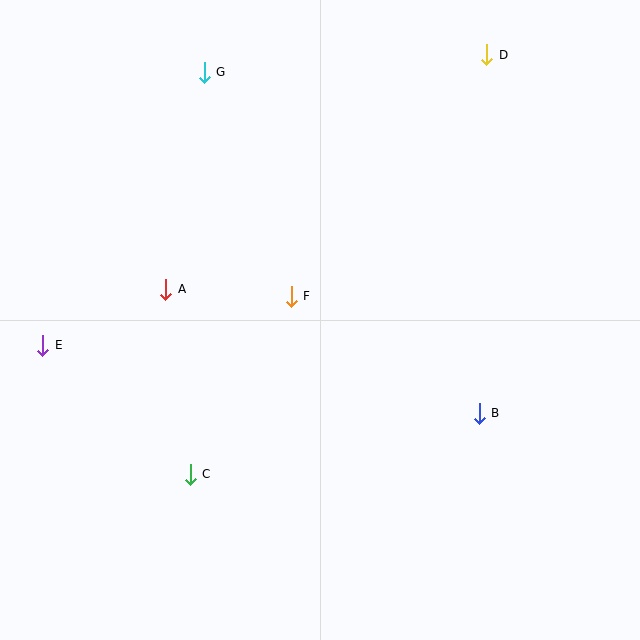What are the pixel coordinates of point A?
Point A is at (166, 289).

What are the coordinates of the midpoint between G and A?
The midpoint between G and A is at (185, 181).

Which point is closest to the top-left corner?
Point G is closest to the top-left corner.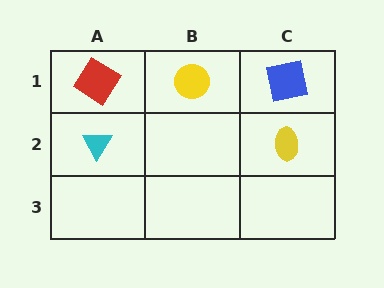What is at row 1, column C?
A blue square.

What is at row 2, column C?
A yellow ellipse.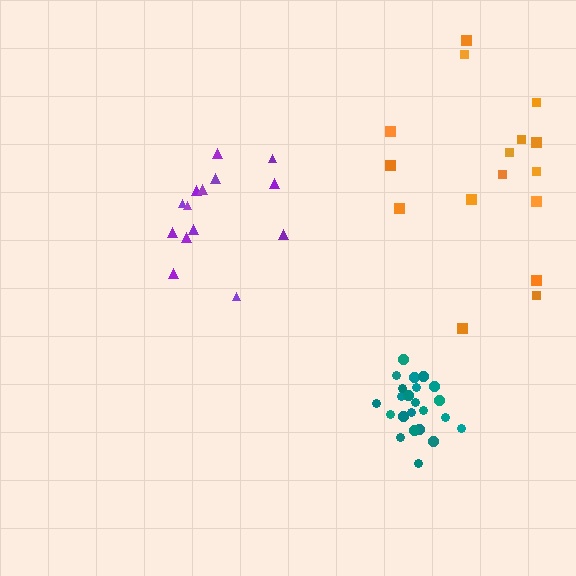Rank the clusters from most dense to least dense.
teal, purple, orange.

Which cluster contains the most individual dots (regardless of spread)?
Teal (24).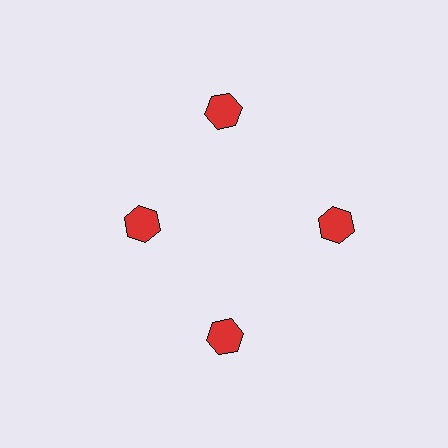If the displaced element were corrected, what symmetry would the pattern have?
It would have 4-fold rotational symmetry — the pattern would map onto itself every 90 degrees.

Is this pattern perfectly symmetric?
No. The 4 red hexagons are arranged in a ring, but one element near the 9 o'clock position is pulled inward toward the center, breaking the 4-fold rotational symmetry.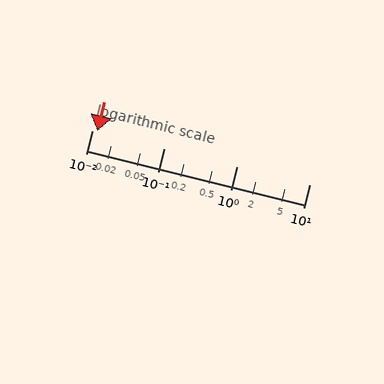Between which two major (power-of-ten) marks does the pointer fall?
The pointer is between 0.01 and 0.1.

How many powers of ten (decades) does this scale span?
The scale spans 3 decades, from 0.01 to 10.